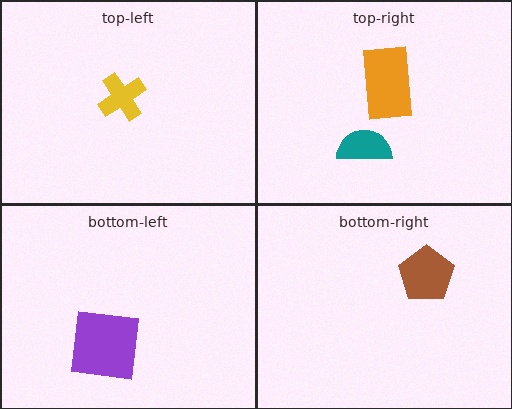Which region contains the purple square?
The bottom-left region.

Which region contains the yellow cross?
The top-left region.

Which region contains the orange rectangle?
The top-right region.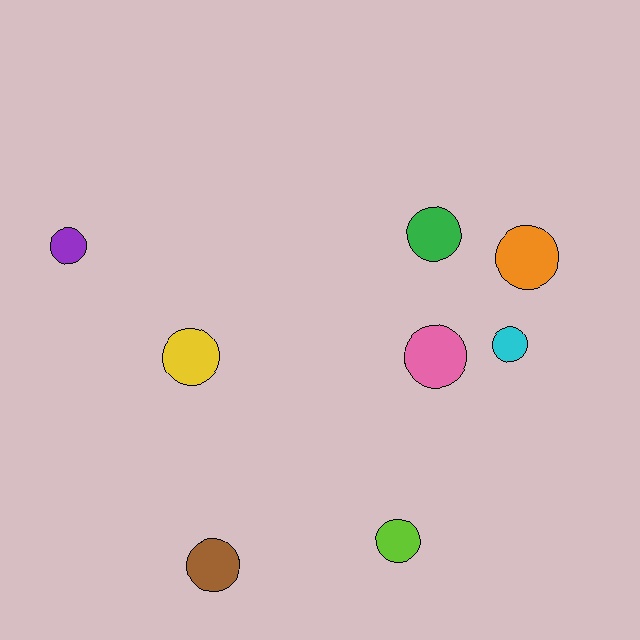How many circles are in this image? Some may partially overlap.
There are 8 circles.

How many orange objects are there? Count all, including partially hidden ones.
There is 1 orange object.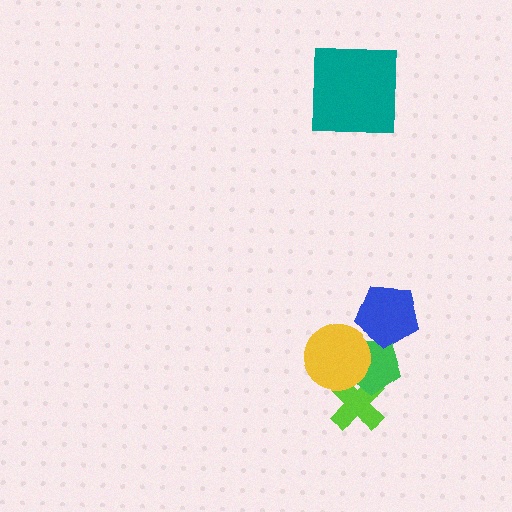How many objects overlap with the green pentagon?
3 objects overlap with the green pentagon.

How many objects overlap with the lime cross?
2 objects overlap with the lime cross.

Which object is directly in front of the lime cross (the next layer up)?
The green pentagon is directly in front of the lime cross.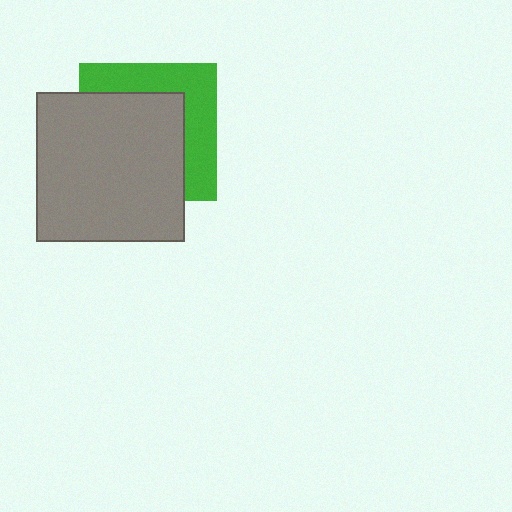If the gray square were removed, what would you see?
You would see the complete green square.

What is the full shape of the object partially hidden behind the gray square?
The partially hidden object is a green square.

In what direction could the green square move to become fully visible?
The green square could move toward the upper-right. That would shift it out from behind the gray square entirely.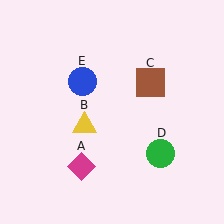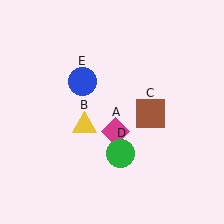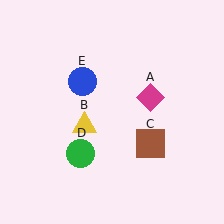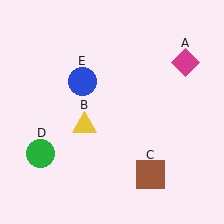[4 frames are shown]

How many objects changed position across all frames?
3 objects changed position: magenta diamond (object A), brown square (object C), green circle (object D).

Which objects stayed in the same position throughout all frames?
Yellow triangle (object B) and blue circle (object E) remained stationary.